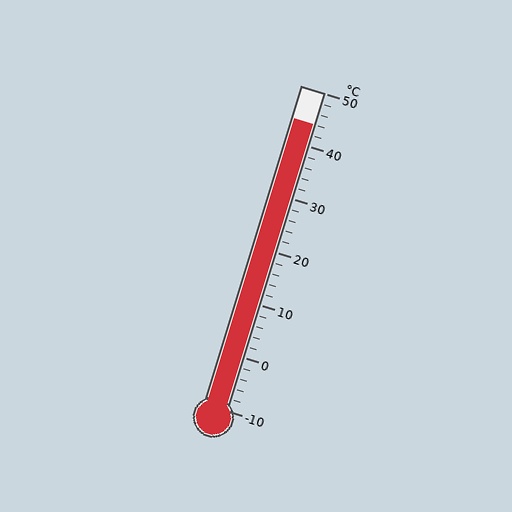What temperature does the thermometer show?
The thermometer shows approximately 44°C.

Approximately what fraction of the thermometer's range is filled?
The thermometer is filled to approximately 90% of its range.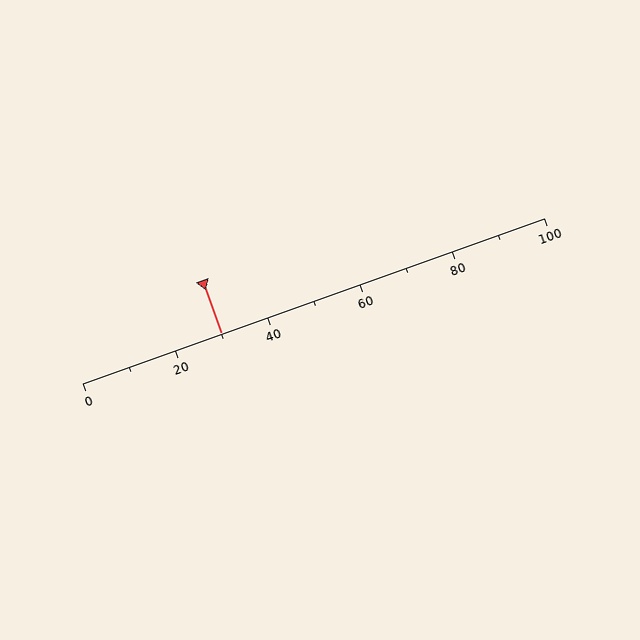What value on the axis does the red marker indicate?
The marker indicates approximately 30.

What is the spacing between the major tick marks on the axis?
The major ticks are spaced 20 apart.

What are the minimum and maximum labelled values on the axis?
The axis runs from 0 to 100.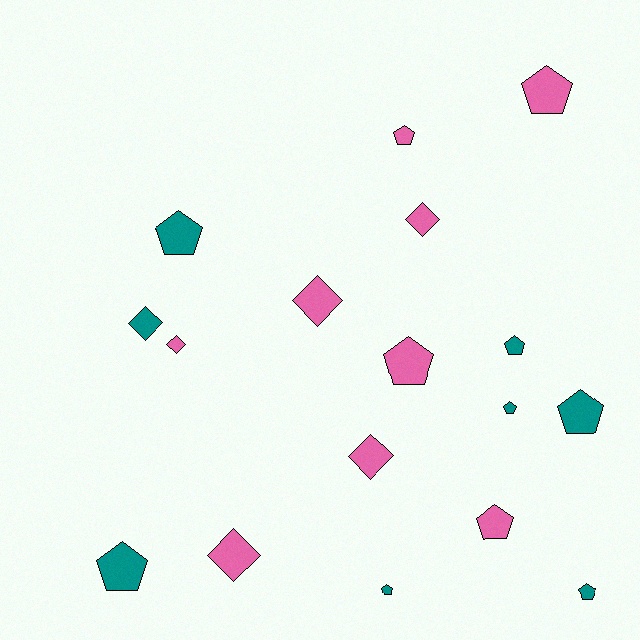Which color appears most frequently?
Pink, with 9 objects.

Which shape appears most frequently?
Pentagon, with 11 objects.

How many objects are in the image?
There are 17 objects.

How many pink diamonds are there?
There are 5 pink diamonds.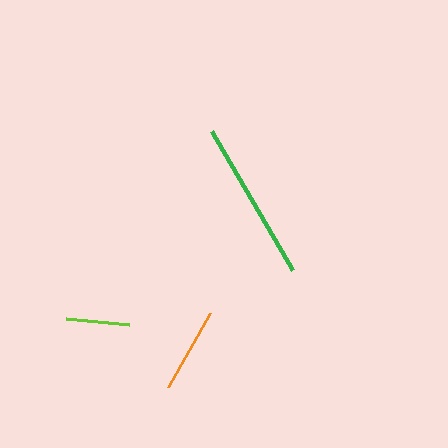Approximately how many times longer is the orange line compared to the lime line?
The orange line is approximately 1.3 times the length of the lime line.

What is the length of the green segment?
The green segment is approximately 161 pixels long.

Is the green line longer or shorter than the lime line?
The green line is longer than the lime line.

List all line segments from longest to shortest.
From longest to shortest: green, orange, lime.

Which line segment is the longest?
The green line is the longest at approximately 161 pixels.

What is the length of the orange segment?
The orange segment is approximately 85 pixels long.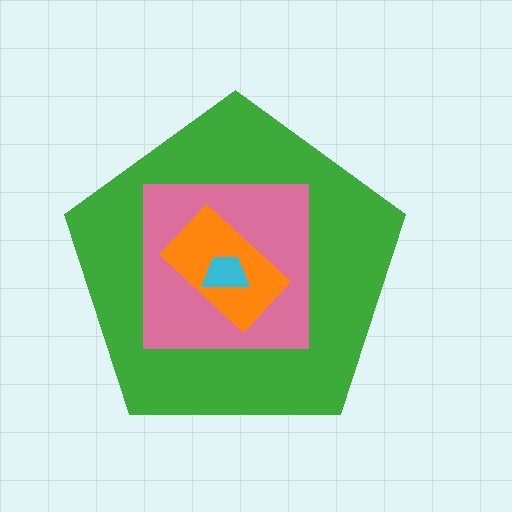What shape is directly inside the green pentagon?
The pink square.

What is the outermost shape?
The green pentagon.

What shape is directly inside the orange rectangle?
The cyan trapezoid.